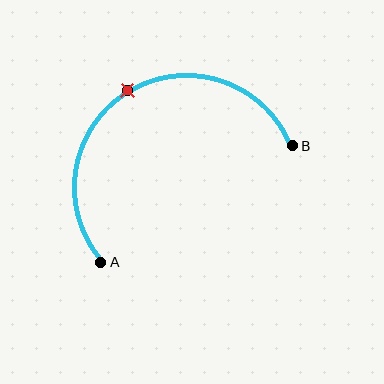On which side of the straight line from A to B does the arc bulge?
The arc bulges above the straight line connecting A and B.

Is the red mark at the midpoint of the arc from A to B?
Yes. The red mark lies on the arc at equal arc-length from both A and B — it is the arc midpoint.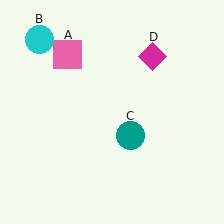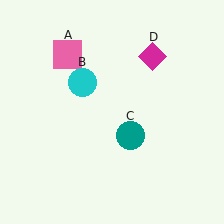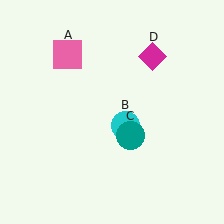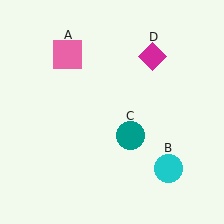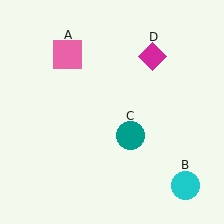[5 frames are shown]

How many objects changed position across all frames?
1 object changed position: cyan circle (object B).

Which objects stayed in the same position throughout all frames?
Pink square (object A) and teal circle (object C) and magenta diamond (object D) remained stationary.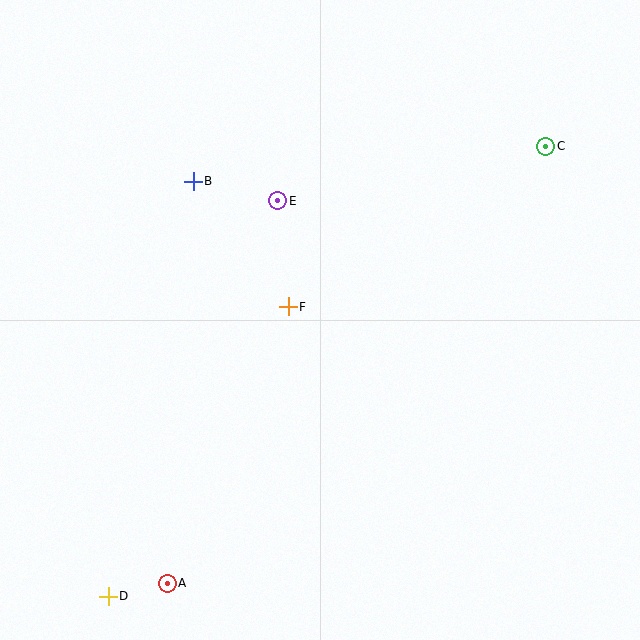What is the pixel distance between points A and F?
The distance between A and F is 302 pixels.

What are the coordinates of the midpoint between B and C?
The midpoint between B and C is at (369, 164).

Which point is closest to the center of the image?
Point F at (288, 307) is closest to the center.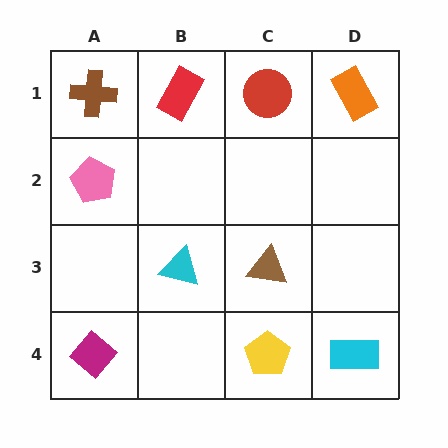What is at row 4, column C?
A yellow pentagon.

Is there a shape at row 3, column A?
No, that cell is empty.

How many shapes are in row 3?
2 shapes.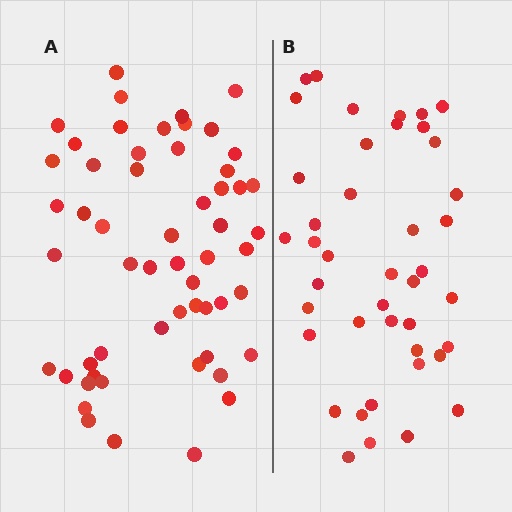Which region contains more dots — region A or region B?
Region A (the left region) has more dots.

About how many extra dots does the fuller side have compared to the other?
Region A has approximately 15 more dots than region B.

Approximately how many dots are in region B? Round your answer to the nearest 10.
About 40 dots. (The exact count is 42, which rounds to 40.)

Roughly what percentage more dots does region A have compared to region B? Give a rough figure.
About 35% more.